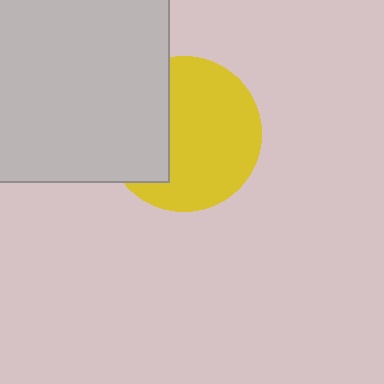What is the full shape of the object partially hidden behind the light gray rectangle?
The partially hidden object is a yellow circle.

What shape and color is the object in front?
The object in front is a light gray rectangle.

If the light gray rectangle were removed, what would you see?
You would see the complete yellow circle.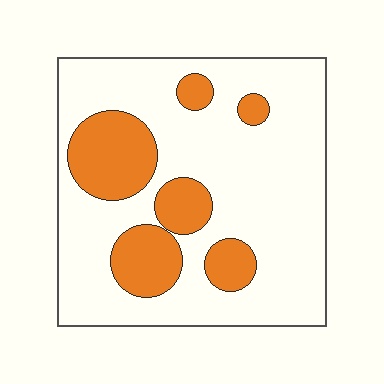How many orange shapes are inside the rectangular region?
6.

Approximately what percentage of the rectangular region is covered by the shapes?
Approximately 25%.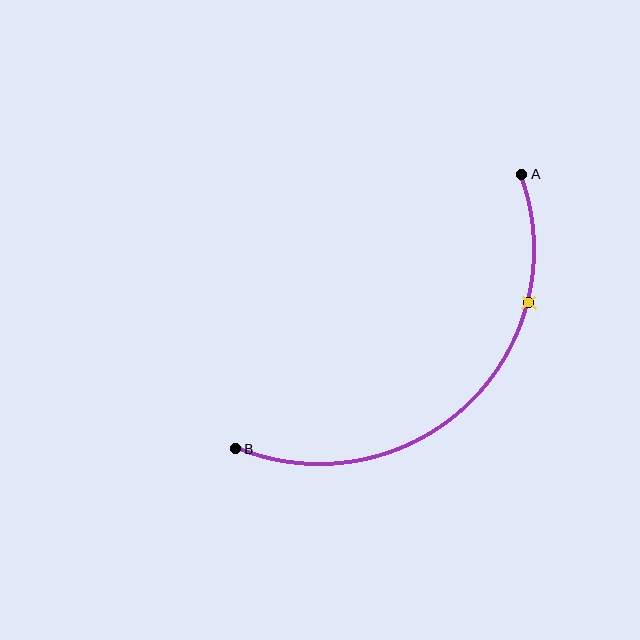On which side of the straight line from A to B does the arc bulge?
The arc bulges below and to the right of the straight line connecting A and B.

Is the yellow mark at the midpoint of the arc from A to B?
No. The yellow mark lies on the arc but is closer to endpoint A. The arc midpoint would be at the point on the curve equidistant along the arc from both A and B.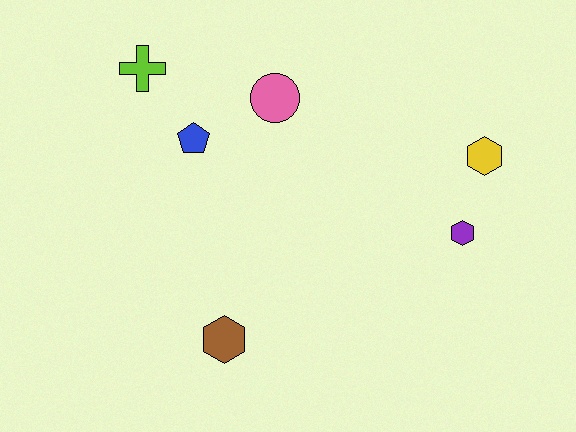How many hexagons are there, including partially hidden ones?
There are 3 hexagons.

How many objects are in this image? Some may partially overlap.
There are 6 objects.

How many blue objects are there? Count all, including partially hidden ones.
There is 1 blue object.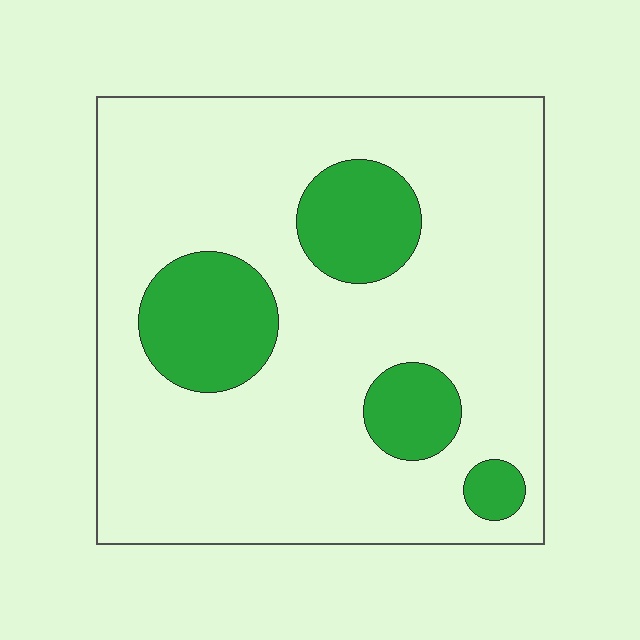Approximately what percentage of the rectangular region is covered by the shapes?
Approximately 20%.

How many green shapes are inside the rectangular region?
4.